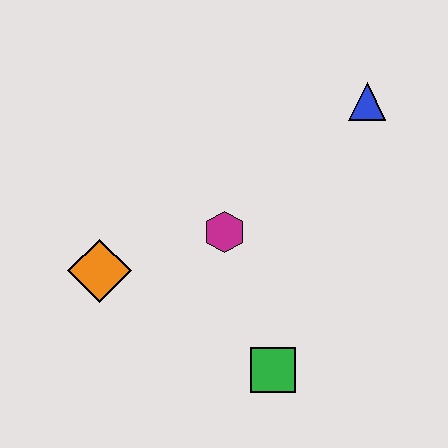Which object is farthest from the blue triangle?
The orange diamond is farthest from the blue triangle.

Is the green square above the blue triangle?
No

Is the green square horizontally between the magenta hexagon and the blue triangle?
Yes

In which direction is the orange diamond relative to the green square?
The orange diamond is to the left of the green square.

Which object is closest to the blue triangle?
The magenta hexagon is closest to the blue triangle.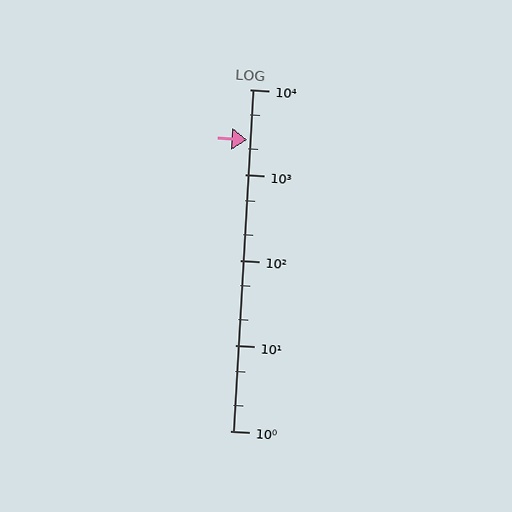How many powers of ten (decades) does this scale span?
The scale spans 4 decades, from 1 to 10000.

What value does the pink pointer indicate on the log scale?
The pointer indicates approximately 2600.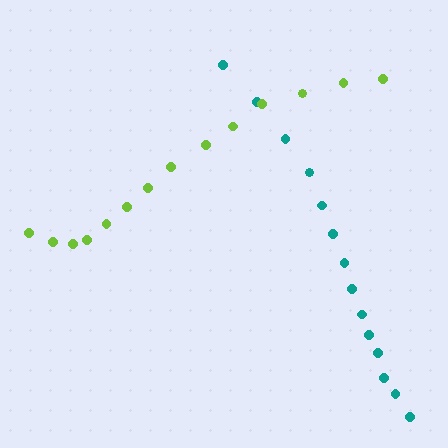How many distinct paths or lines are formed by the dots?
There are 2 distinct paths.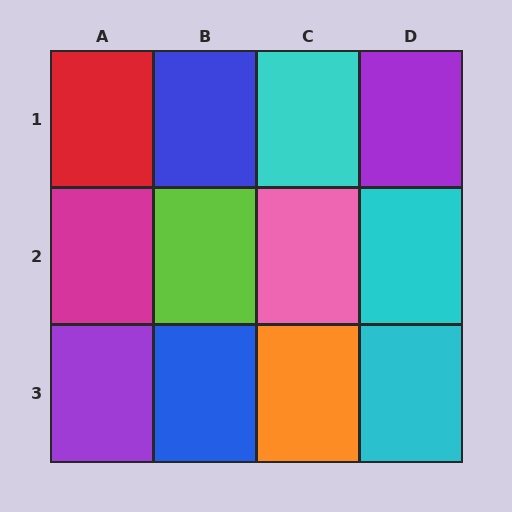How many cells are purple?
2 cells are purple.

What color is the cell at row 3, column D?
Cyan.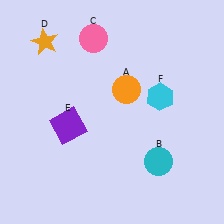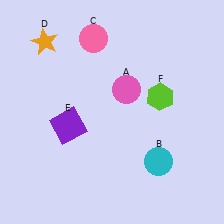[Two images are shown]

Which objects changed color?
A changed from orange to pink. F changed from cyan to lime.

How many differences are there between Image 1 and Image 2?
There are 2 differences between the two images.